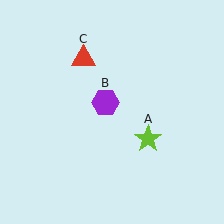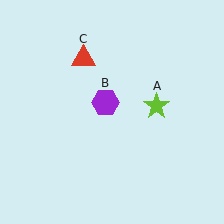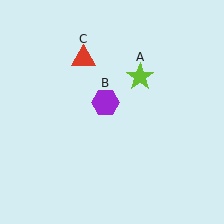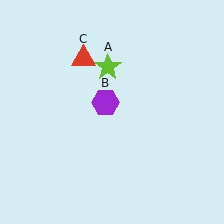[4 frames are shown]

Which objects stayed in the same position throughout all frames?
Purple hexagon (object B) and red triangle (object C) remained stationary.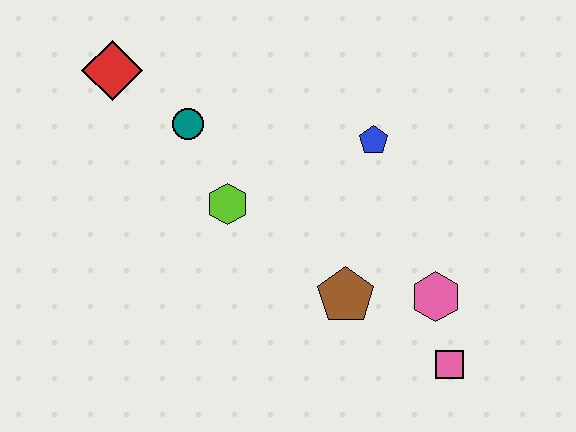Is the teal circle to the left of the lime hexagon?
Yes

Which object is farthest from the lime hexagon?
The pink square is farthest from the lime hexagon.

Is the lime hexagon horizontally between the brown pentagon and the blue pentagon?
No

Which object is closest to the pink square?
The pink hexagon is closest to the pink square.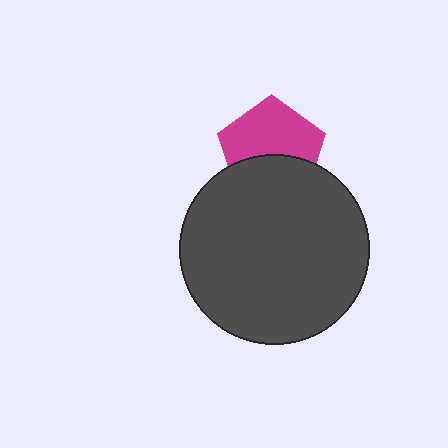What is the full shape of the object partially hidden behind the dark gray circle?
The partially hidden object is a magenta pentagon.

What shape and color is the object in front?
The object in front is a dark gray circle.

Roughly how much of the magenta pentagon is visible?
About half of it is visible (roughly 59%).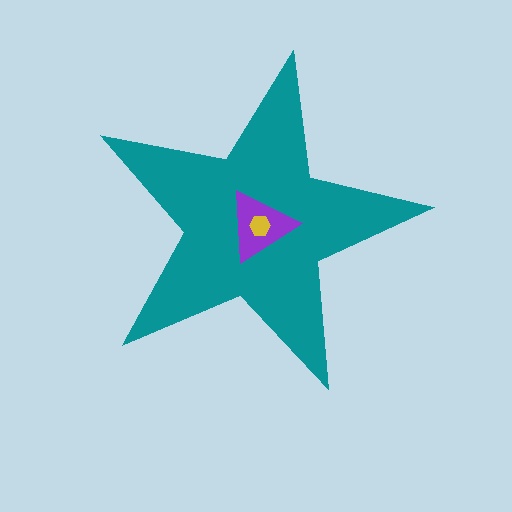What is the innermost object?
The yellow hexagon.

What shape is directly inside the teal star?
The purple triangle.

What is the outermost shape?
The teal star.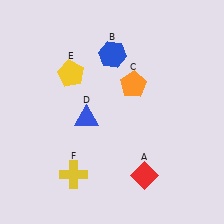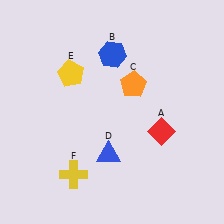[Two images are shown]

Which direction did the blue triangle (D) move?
The blue triangle (D) moved down.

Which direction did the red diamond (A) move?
The red diamond (A) moved up.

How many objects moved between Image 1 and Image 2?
2 objects moved between the two images.